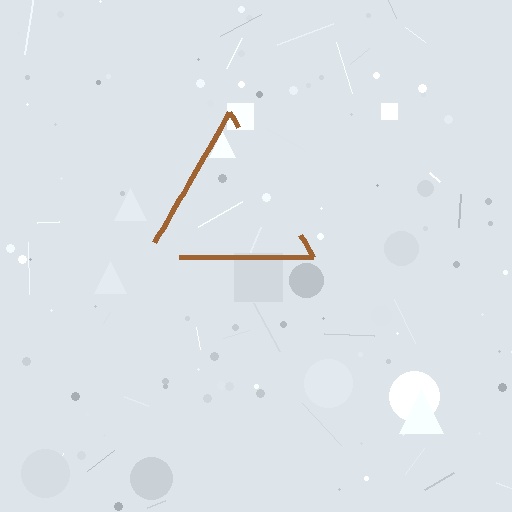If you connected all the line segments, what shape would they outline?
They would outline a triangle.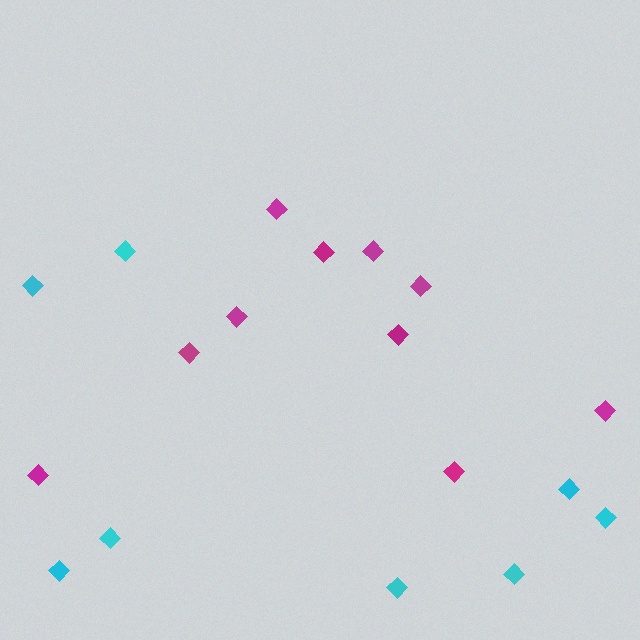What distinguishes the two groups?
There are 2 groups: one group of cyan diamonds (8) and one group of magenta diamonds (10).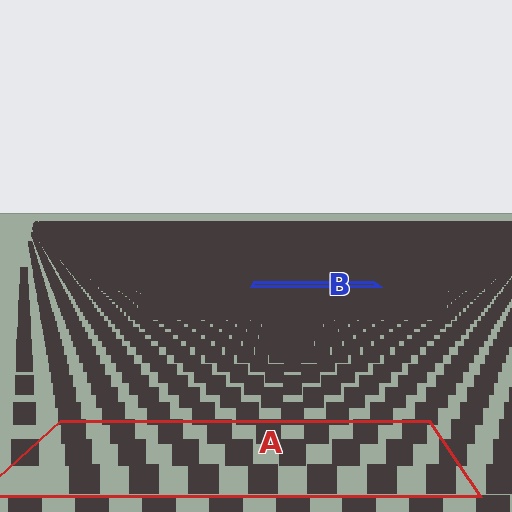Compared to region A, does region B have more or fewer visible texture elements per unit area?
Region B has more texture elements per unit area — they are packed more densely because it is farther away.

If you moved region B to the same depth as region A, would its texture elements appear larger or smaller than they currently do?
They would appear larger. At a closer depth, the same texture elements are projected at a bigger on-screen size.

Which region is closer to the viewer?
Region A is closer. The texture elements there are larger and more spread out.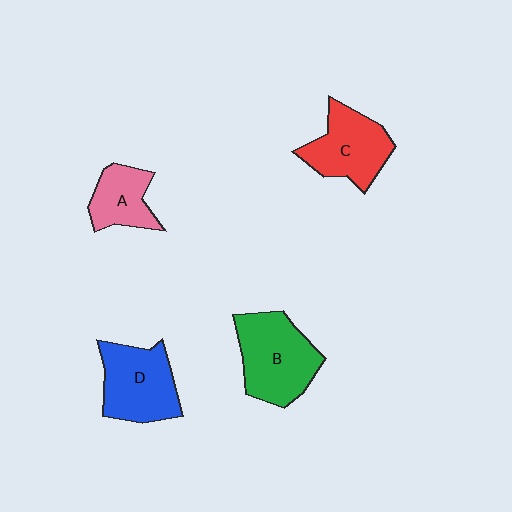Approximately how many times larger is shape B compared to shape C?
Approximately 1.2 times.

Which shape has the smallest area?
Shape A (pink).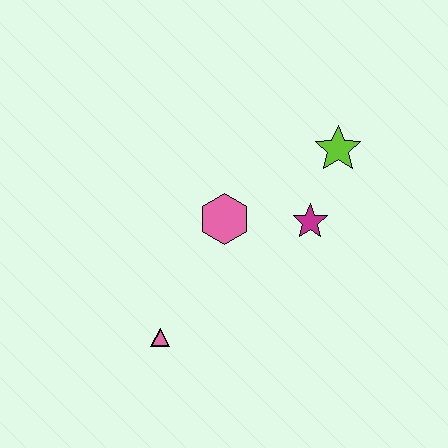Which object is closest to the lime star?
The magenta star is closest to the lime star.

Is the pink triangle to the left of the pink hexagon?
Yes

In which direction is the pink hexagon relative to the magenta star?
The pink hexagon is to the left of the magenta star.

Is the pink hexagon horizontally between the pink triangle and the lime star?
Yes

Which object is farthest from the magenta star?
The pink triangle is farthest from the magenta star.